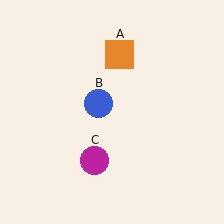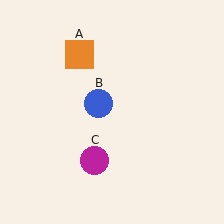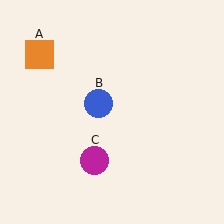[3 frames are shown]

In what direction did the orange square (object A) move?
The orange square (object A) moved left.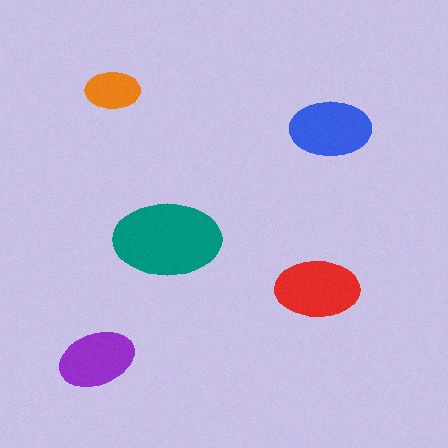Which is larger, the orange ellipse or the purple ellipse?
The purple one.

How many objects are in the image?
There are 5 objects in the image.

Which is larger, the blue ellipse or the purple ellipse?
The blue one.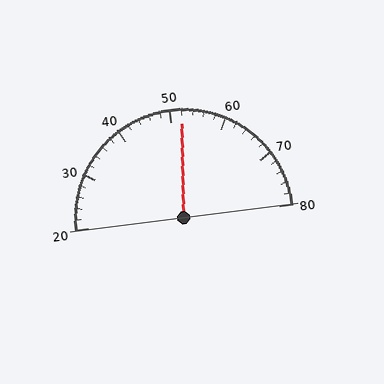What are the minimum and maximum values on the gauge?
The gauge ranges from 20 to 80.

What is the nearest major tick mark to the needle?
The nearest major tick mark is 50.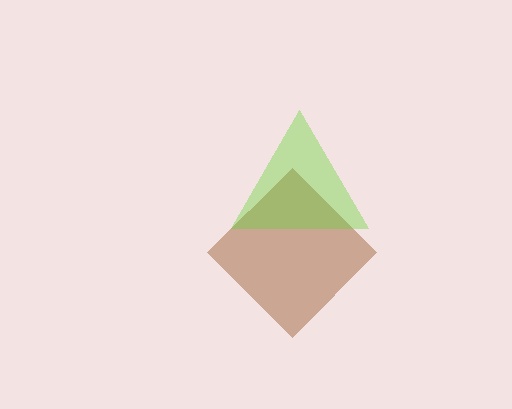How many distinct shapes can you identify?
There are 2 distinct shapes: a brown diamond, a lime triangle.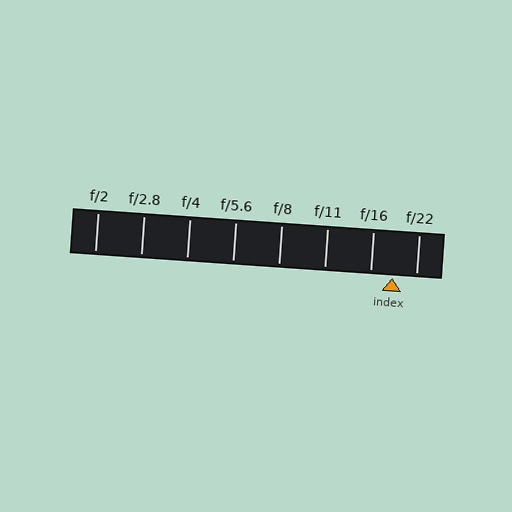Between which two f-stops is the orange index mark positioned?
The index mark is between f/16 and f/22.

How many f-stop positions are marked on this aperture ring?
There are 8 f-stop positions marked.